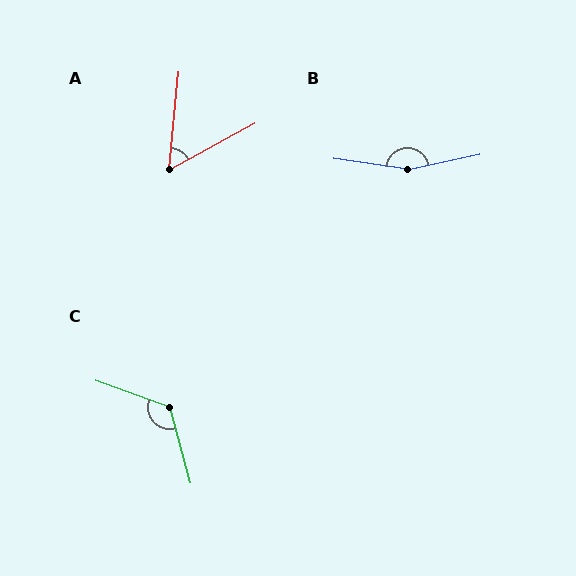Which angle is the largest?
B, at approximately 160 degrees.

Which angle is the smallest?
A, at approximately 57 degrees.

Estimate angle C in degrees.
Approximately 125 degrees.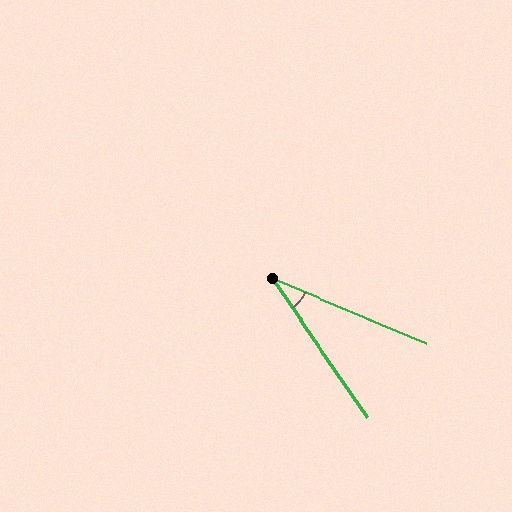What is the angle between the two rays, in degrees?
Approximately 32 degrees.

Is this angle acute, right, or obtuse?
It is acute.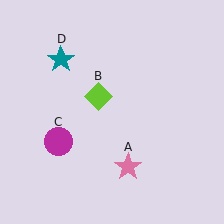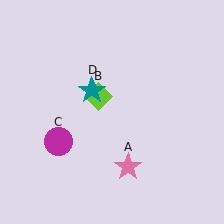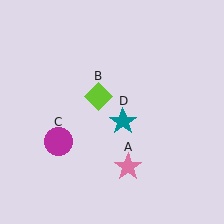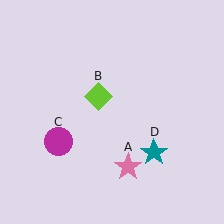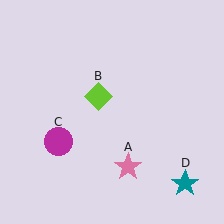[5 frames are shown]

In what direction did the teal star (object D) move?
The teal star (object D) moved down and to the right.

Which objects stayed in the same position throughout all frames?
Pink star (object A) and lime diamond (object B) and magenta circle (object C) remained stationary.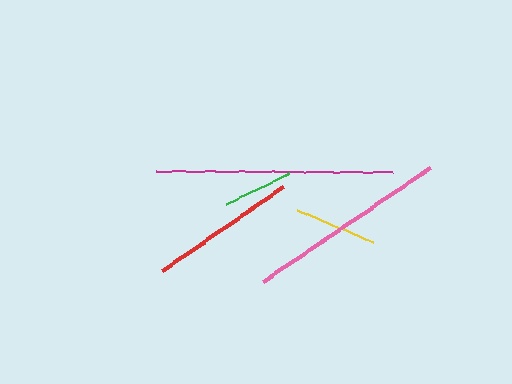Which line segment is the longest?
The magenta line is the longest at approximately 237 pixels.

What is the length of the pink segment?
The pink segment is approximately 203 pixels long.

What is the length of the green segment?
The green segment is approximately 70 pixels long.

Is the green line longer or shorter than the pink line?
The pink line is longer than the green line.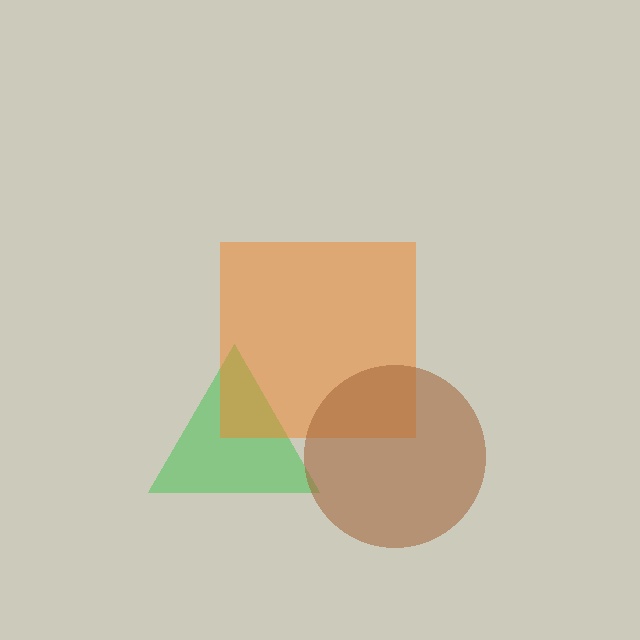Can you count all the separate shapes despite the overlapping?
Yes, there are 3 separate shapes.